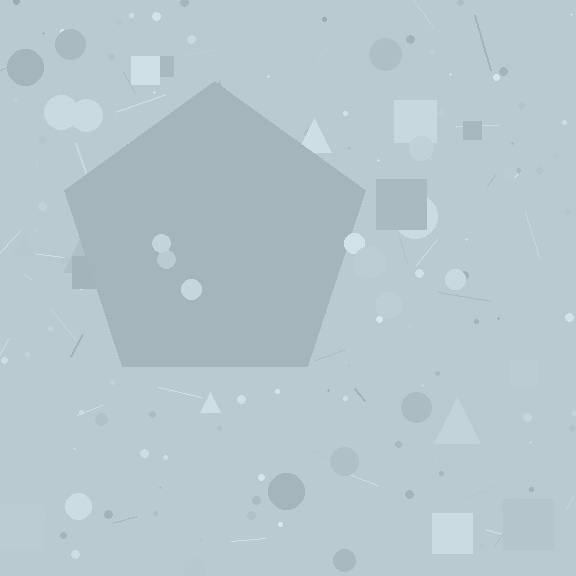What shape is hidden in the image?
A pentagon is hidden in the image.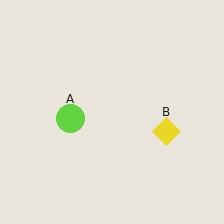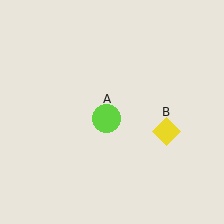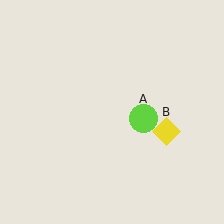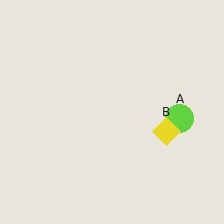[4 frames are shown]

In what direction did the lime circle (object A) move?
The lime circle (object A) moved right.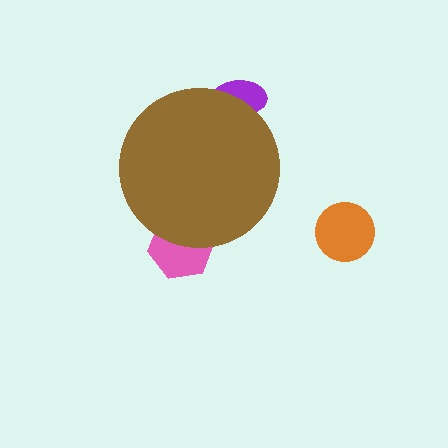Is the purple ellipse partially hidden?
Yes, the purple ellipse is partially hidden behind the brown circle.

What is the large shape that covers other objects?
A brown circle.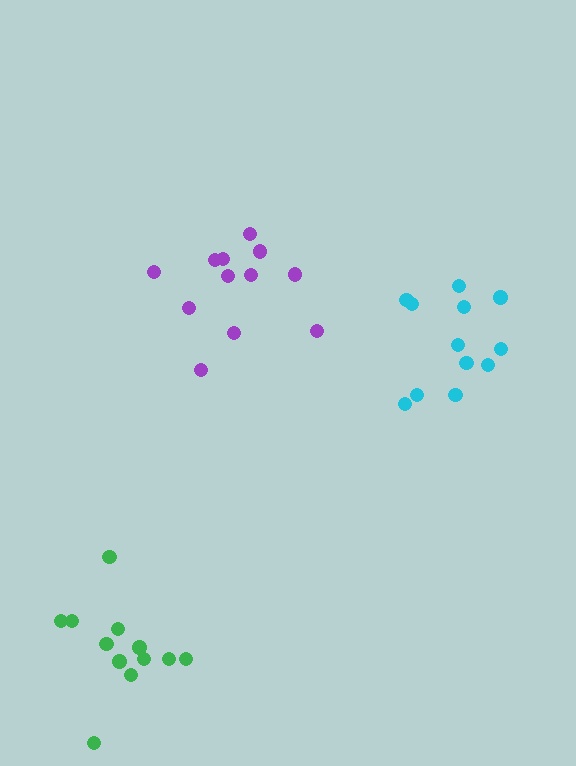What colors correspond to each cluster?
The clusters are colored: green, purple, cyan.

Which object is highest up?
The purple cluster is topmost.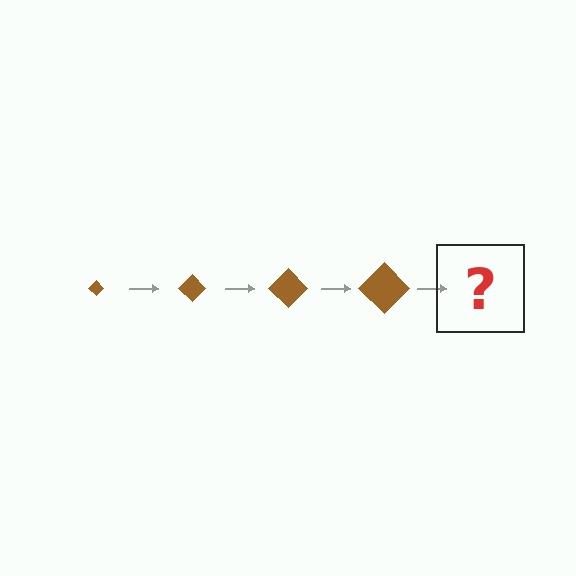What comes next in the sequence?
The next element should be a brown diamond, larger than the previous one.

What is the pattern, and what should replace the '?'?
The pattern is that the diamond gets progressively larger each step. The '?' should be a brown diamond, larger than the previous one.